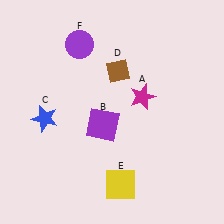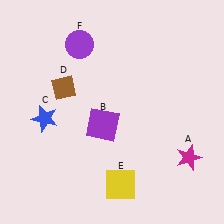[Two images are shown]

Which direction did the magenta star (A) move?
The magenta star (A) moved down.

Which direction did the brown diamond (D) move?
The brown diamond (D) moved left.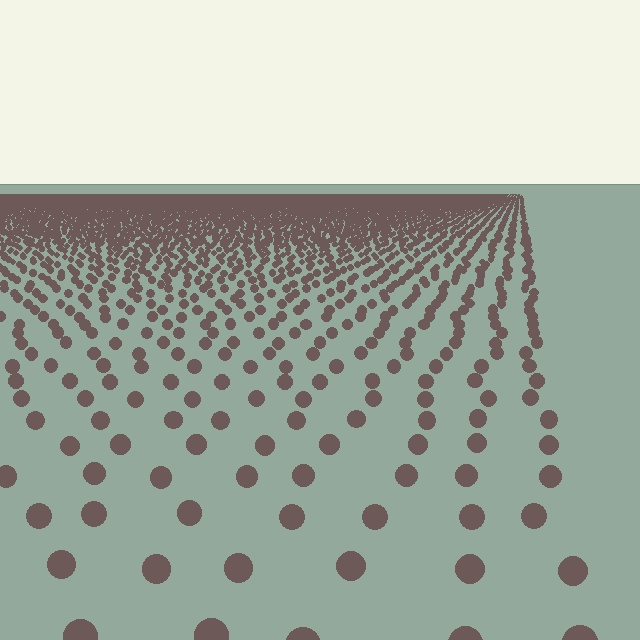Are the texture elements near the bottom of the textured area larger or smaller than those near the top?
Larger. Near the bottom, elements are closer to the viewer and appear at a bigger on-screen size.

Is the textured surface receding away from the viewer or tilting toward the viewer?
The surface is receding away from the viewer. Texture elements get smaller and denser toward the top.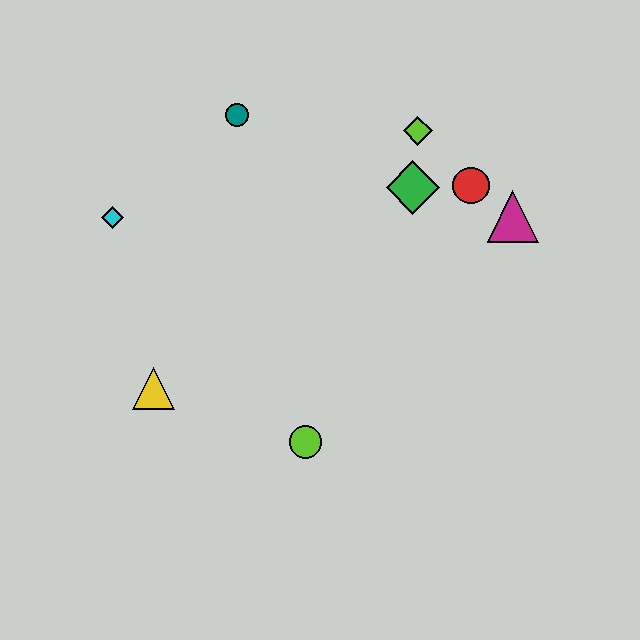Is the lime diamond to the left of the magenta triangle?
Yes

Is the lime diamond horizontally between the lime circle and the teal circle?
No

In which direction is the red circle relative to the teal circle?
The red circle is to the right of the teal circle.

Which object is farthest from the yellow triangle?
The magenta triangle is farthest from the yellow triangle.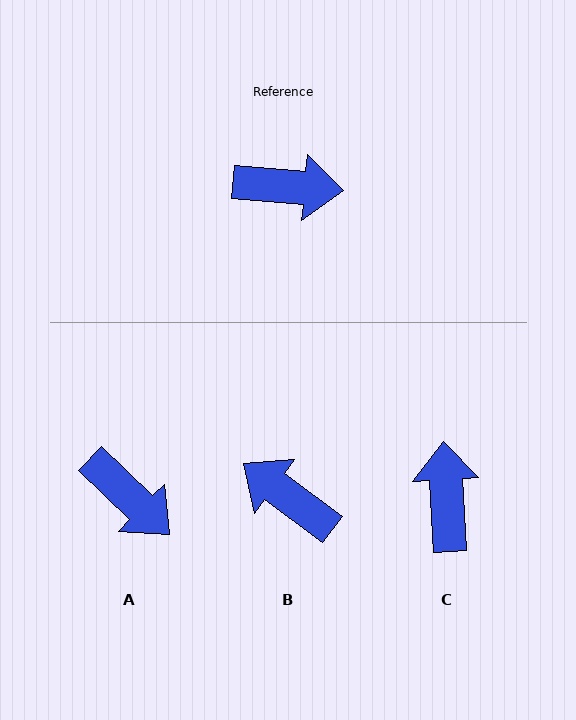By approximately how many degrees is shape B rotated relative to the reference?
Approximately 148 degrees counter-clockwise.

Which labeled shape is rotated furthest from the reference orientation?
B, about 148 degrees away.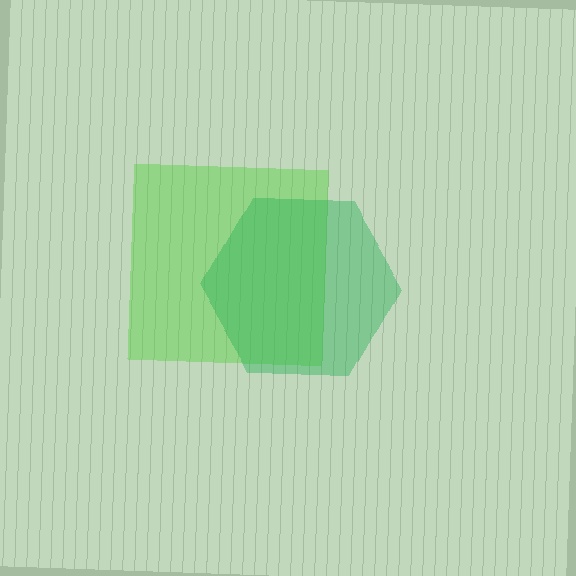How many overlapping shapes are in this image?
There are 2 overlapping shapes in the image.